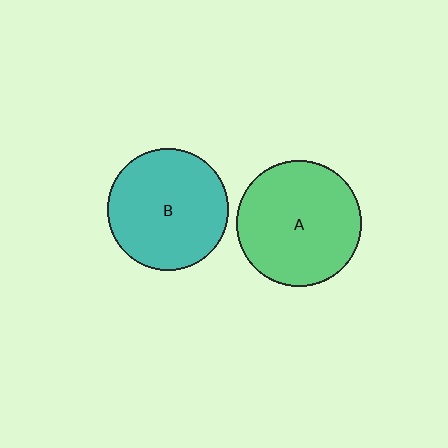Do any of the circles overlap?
No, none of the circles overlap.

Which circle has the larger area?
Circle A (green).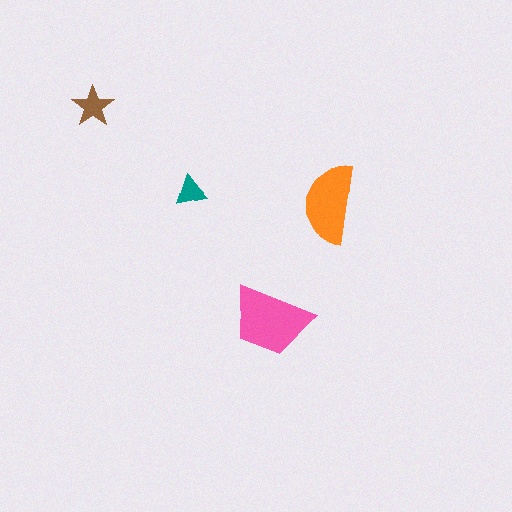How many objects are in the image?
There are 4 objects in the image.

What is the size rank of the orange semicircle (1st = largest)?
2nd.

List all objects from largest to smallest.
The pink trapezoid, the orange semicircle, the brown star, the teal triangle.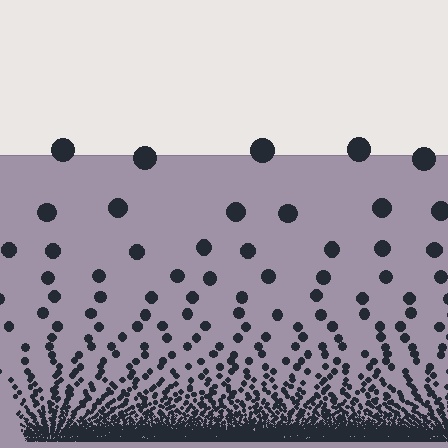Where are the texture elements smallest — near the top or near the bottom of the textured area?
Near the bottom.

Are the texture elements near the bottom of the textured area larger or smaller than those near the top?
Smaller. The gradient is inverted — elements near the bottom are smaller and denser.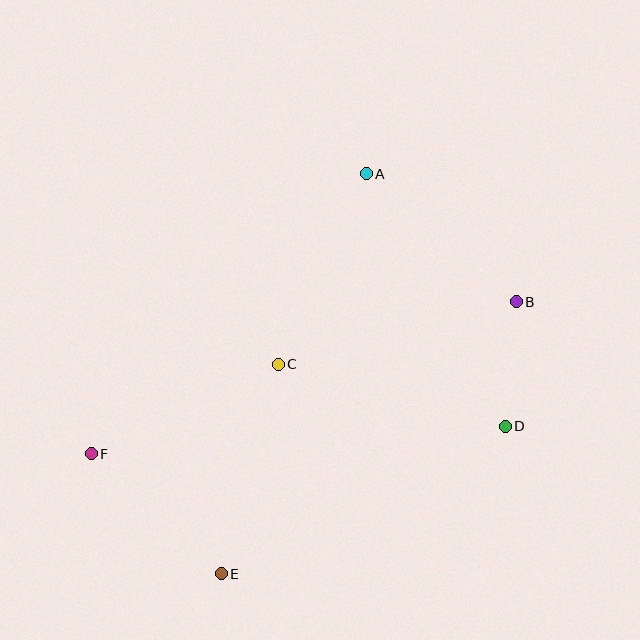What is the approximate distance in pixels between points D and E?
The distance between D and E is approximately 320 pixels.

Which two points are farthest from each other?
Points B and F are farthest from each other.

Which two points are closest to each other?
Points B and D are closest to each other.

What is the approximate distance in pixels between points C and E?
The distance between C and E is approximately 217 pixels.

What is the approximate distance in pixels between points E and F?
The distance between E and F is approximately 177 pixels.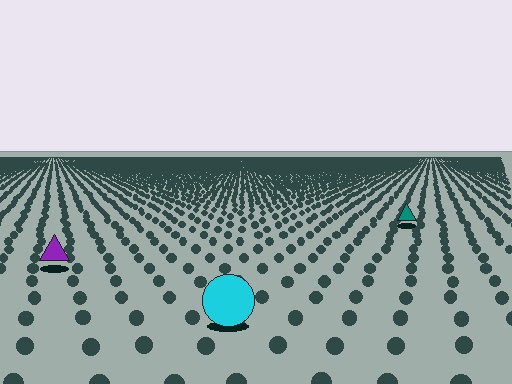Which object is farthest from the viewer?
The teal triangle is farthest from the viewer. It appears smaller and the ground texture around it is denser.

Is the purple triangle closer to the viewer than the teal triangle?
Yes. The purple triangle is closer — you can tell from the texture gradient: the ground texture is coarser near it.